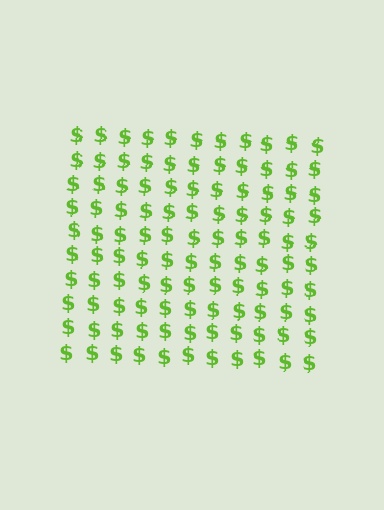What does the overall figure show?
The overall figure shows a square.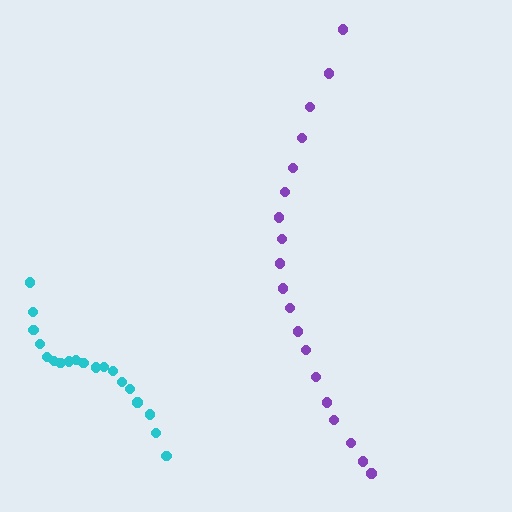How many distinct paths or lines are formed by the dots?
There are 2 distinct paths.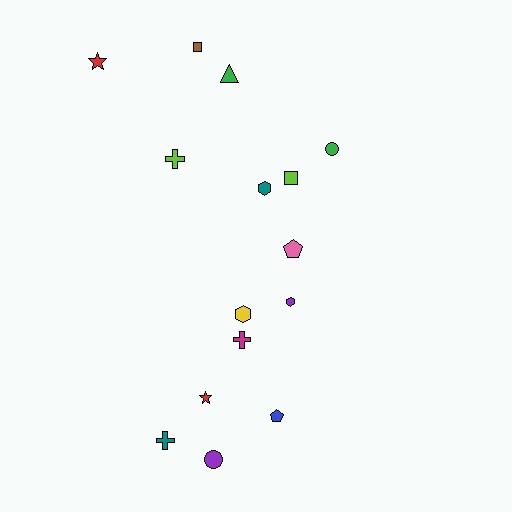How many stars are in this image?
There are 2 stars.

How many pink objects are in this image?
There is 1 pink object.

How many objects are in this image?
There are 15 objects.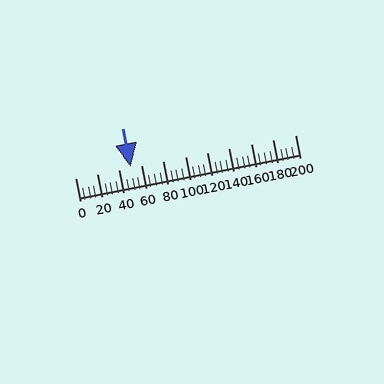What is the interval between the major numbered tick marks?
The major tick marks are spaced 20 units apart.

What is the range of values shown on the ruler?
The ruler shows values from 0 to 200.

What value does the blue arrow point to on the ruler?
The blue arrow points to approximately 50.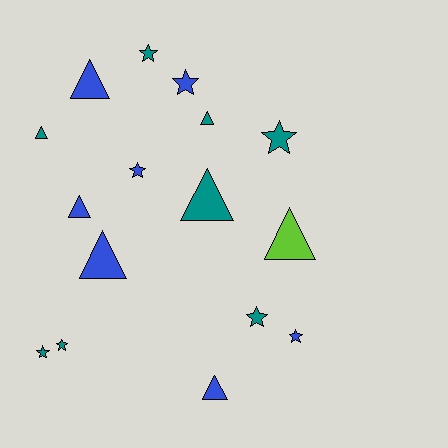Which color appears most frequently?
Teal, with 8 objects.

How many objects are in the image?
There are 16 objects.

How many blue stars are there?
There are 3 blue stars.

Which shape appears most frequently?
Star, with 8 objects.